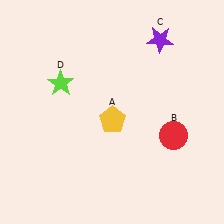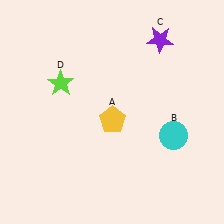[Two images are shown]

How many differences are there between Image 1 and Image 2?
There is 1 difference between the two images.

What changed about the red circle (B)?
In Image 1, B is red. In Image 2, it changed to cyan.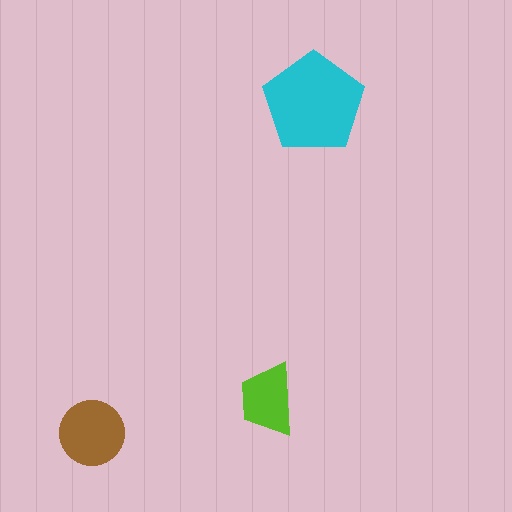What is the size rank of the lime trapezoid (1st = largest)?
3rd.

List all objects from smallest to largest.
The lime trapezoid, the brown circle, the cyan pentagon.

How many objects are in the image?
There are 3 objects in the image.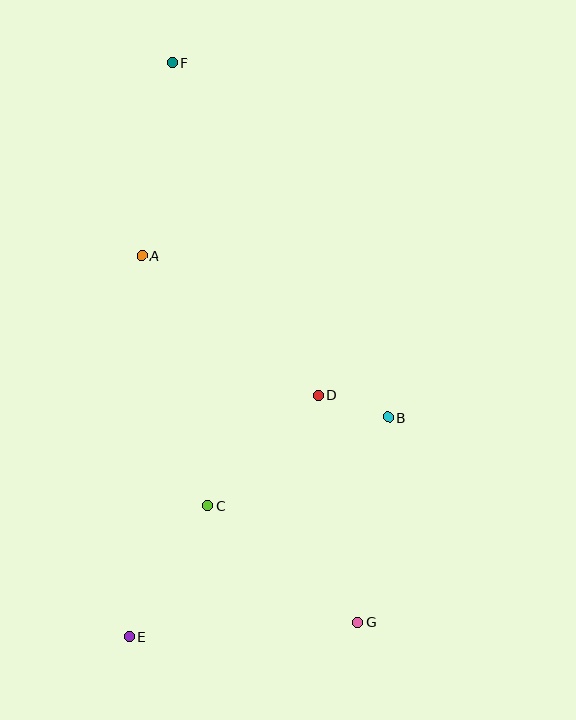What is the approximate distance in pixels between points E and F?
The distance between E and F is approximately 576 pixels.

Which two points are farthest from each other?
Points F and G are farthest from each other.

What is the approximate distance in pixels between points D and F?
The distance between D and F is approximately 363 pixels.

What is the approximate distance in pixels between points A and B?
The distance between A and B is approximately 294 pixels.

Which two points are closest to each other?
Points B and D are closest to each other.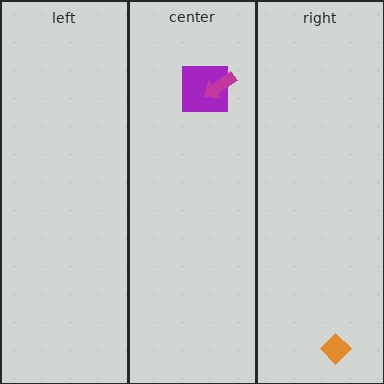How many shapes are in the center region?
2.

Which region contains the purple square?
The center region.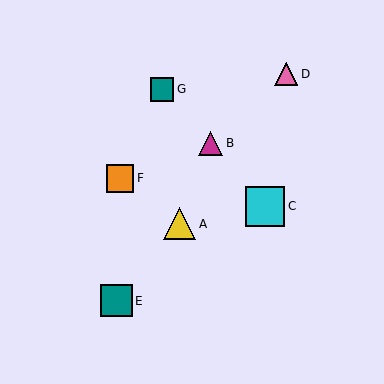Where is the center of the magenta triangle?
The center of the magenta triangle is at (211, 143).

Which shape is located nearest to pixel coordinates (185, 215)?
The yellow triangle (labeled A) at (180, 224) is nearest to that location.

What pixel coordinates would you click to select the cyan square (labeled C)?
Click at (265, 206) to select the cyan square C.